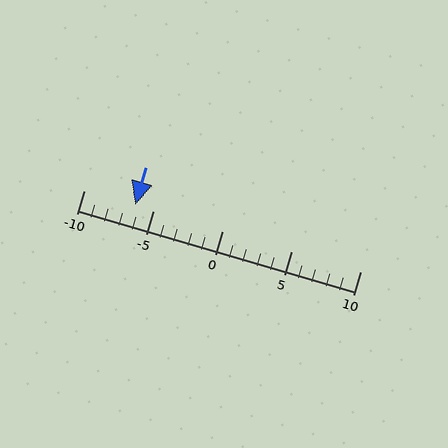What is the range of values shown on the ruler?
The ruler shows values from -10 to 10.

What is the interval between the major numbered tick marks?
The major tick marks are spaced 5 units apart.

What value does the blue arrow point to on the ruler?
The blue arrow points to approximately -6.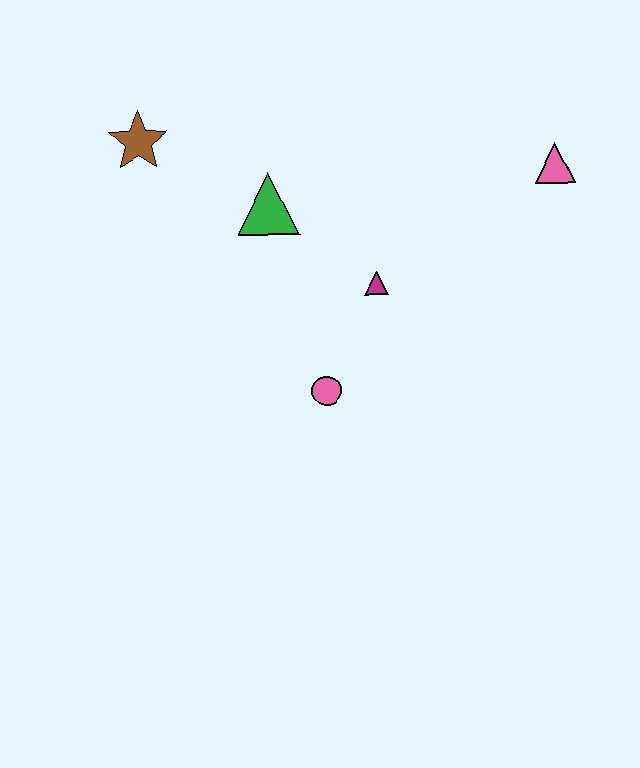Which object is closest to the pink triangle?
The magenta triangle is closest to the pink triangle.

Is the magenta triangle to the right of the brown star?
Yes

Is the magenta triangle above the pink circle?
Yes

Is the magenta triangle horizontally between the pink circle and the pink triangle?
Yes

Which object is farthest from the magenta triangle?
The brown star is farthest from the magenta triangle.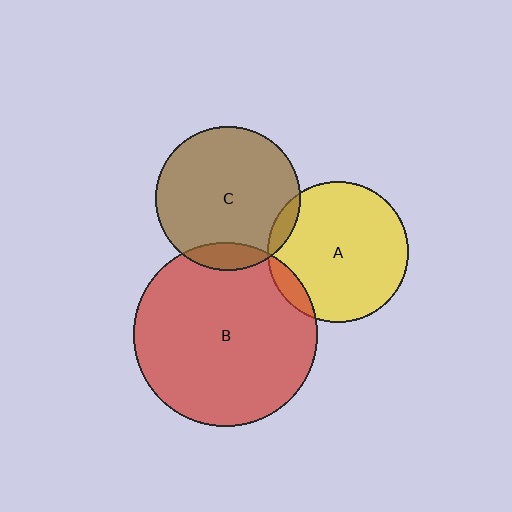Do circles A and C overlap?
Yes.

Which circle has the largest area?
Circle B (red).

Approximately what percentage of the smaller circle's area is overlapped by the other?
Approximately 5%.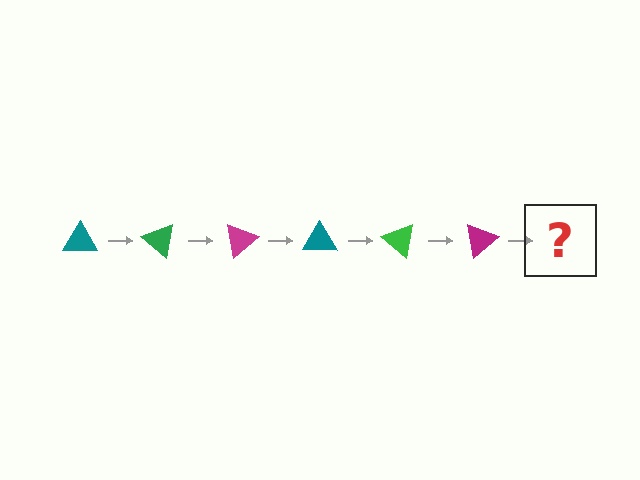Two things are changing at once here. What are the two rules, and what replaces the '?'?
The two rules are that it rotates 40 degrees each step and the color cycles through teal, green, and magenta. The '?' should be a teal triangle, rotated 240 degrees from the start.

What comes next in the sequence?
The next element should be a teal triangle, rotated 240 degrees from the start.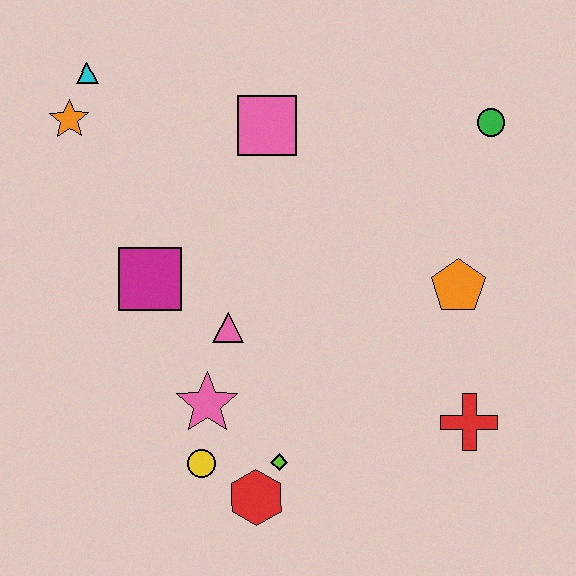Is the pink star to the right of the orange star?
Yes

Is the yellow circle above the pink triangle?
No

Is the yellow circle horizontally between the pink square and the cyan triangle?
Yes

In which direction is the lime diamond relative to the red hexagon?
The lime diamond is above the red hexagon.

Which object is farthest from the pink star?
The green circle is farthest from the pink star.